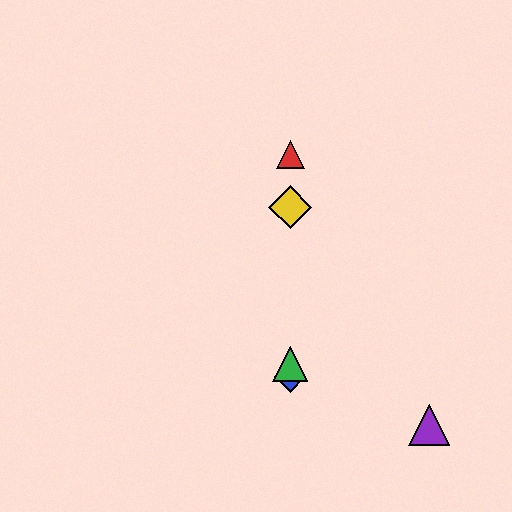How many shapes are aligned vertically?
4 shapes (the red triangle, the blue diamond, the green triangle, the yellow diamond) are aligned vertically.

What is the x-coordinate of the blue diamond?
The blue diamond is at x≈290.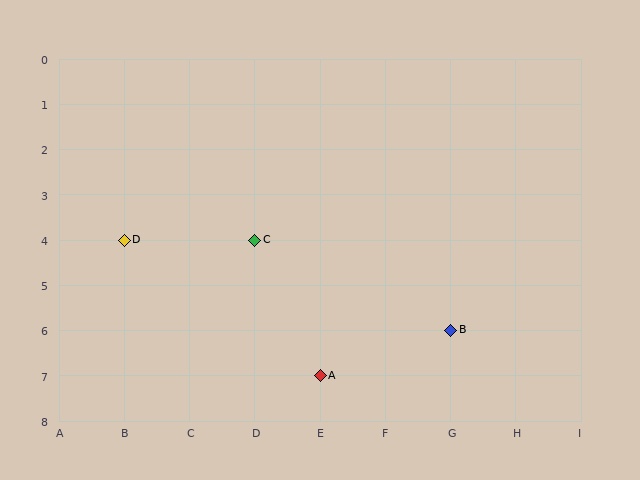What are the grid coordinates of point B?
Point B is at grid coordinates (G, 6).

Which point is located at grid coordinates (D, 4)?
Point C is at (D, 4).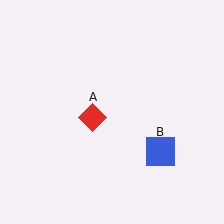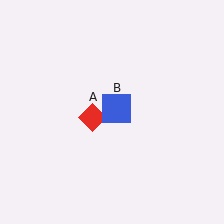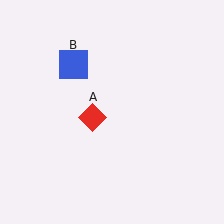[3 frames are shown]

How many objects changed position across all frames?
1 object changed position: blue square (object B).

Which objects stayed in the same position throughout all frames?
Red diamond (object A) remained stationary.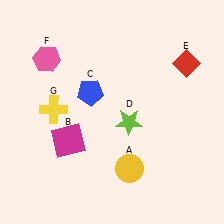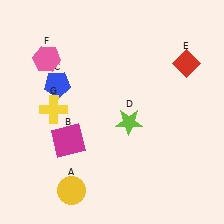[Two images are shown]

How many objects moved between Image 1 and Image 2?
2 objects moved between the two images.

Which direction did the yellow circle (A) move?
The yellow circle (A) moved left.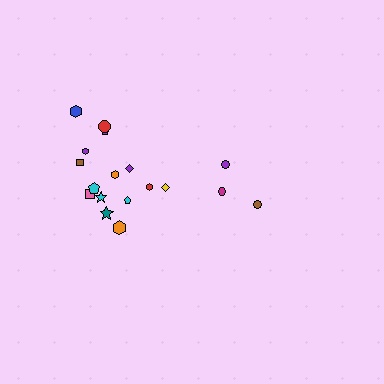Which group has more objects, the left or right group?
The left group.